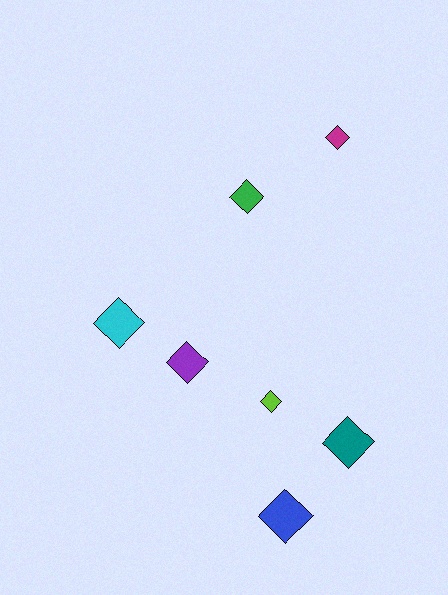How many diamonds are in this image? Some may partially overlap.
There are 7 diamonds.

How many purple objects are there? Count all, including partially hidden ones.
There is 1 purple object.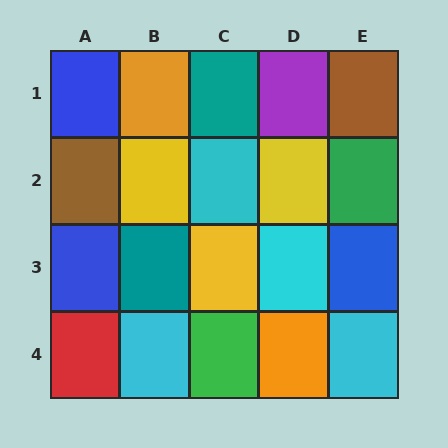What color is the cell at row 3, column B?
Teal.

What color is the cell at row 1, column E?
Brown.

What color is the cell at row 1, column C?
Teal.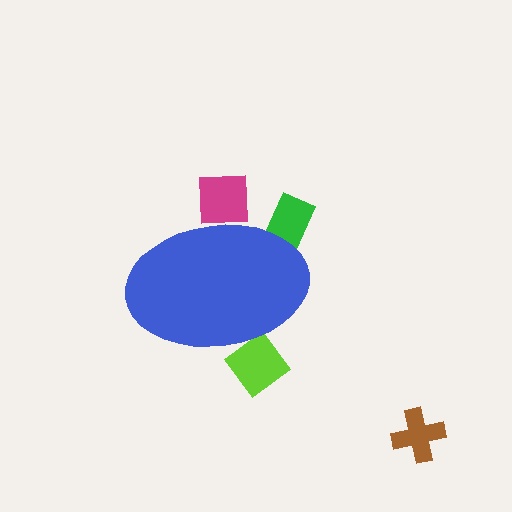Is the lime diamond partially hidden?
Yes, the lime diamond is partially hidden behind the blue ellipse.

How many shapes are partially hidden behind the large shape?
3 shapes are partially hidden.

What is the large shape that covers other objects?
A blue ellipse.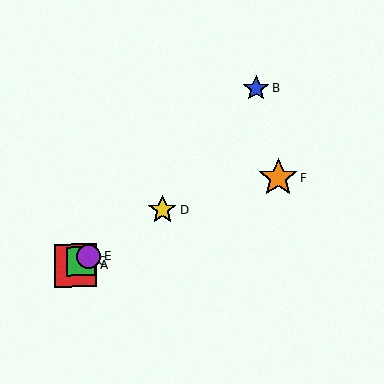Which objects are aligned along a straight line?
Objects A, C, D, E are aligned along a straight line.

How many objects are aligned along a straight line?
4 objects (A, C, D, E) are aligned along a straight line.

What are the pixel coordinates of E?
Object E is at (89, 257).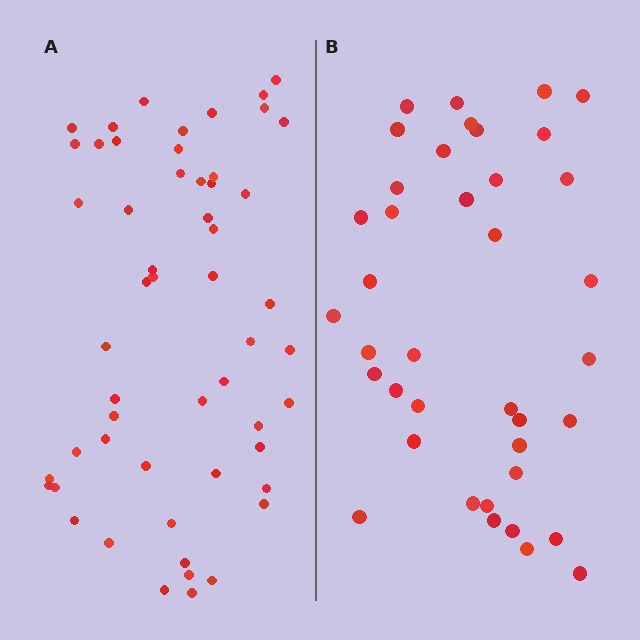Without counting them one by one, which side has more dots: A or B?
Region A (the left region) has more dots.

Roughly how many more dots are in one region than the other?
Region A has approximately 15 more dots than region B.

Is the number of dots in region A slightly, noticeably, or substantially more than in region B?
Region A has noticeably more, but not dramatically so. The ratio is roughly 1.4 to 1.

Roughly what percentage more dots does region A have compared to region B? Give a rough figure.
About 40% more.